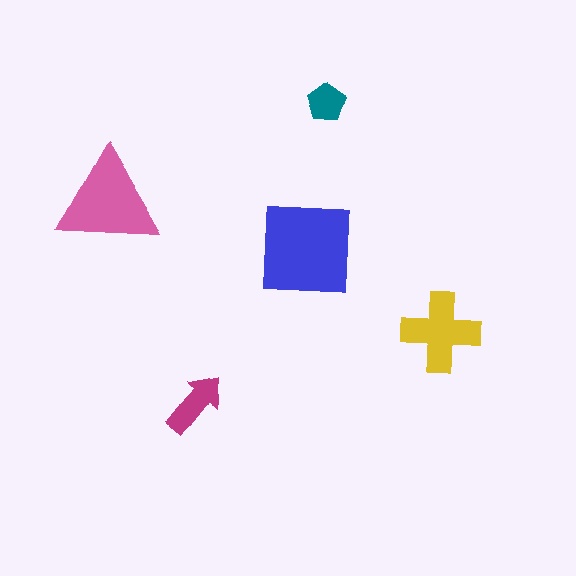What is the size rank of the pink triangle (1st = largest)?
2nd.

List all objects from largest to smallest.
The blue square, the pink triangle, the yellow cross, the magenta arrow, the teal pentagon.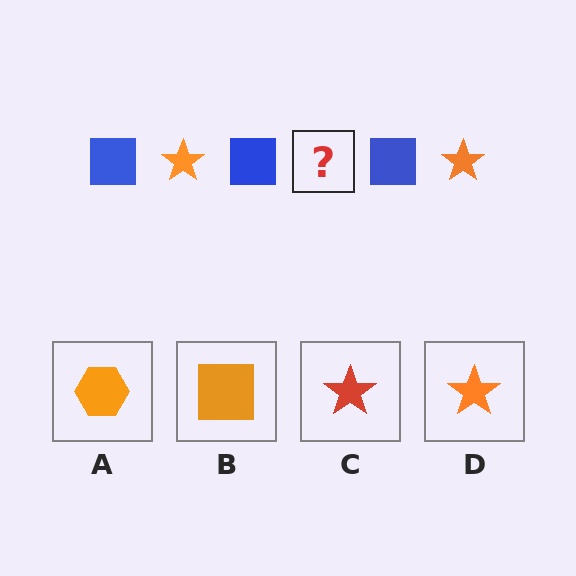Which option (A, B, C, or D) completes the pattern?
D.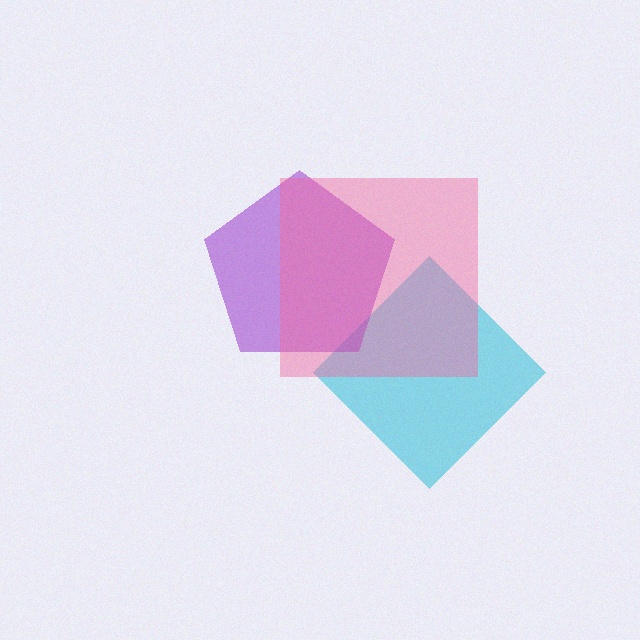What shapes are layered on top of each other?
The layered shapes are: a cyan diamond, a purple pentagon, a pink square.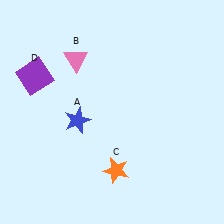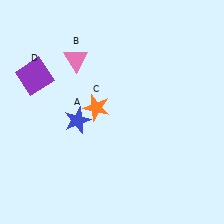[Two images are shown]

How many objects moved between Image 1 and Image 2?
1 object moved between the two images.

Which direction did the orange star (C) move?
The orange star (C) moved up.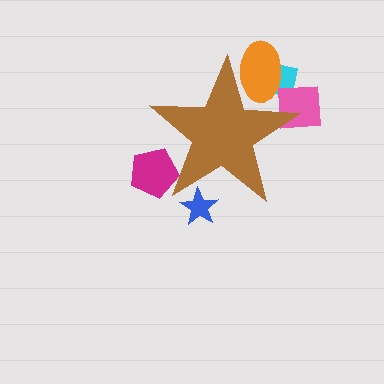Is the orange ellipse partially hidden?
Yes, the orange ellipse is partially hidden behind the brown star.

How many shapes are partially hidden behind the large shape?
5 shapes are partially hidden.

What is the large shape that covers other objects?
A brown star.